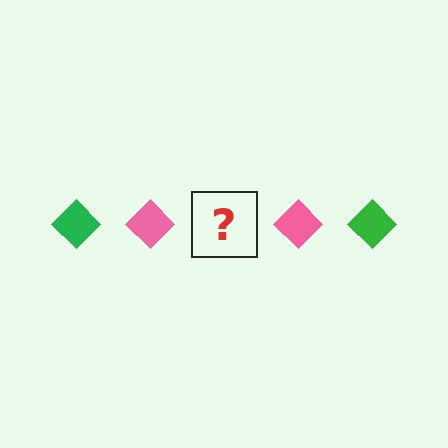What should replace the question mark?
The question mark should be replaced with a green diamond.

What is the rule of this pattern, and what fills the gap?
The rule is that the pattern cycles through green, pink diamonds. The gap should be filled with a green diamond.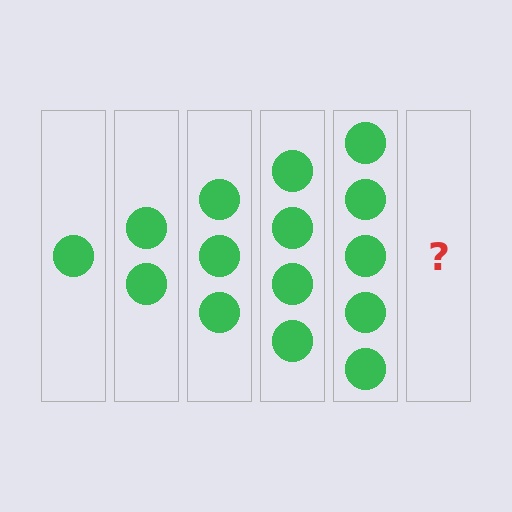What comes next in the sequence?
The next element should be 6 circles.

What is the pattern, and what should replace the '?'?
The pattern is that each step adds one more circle. The '?' should be 6 circles.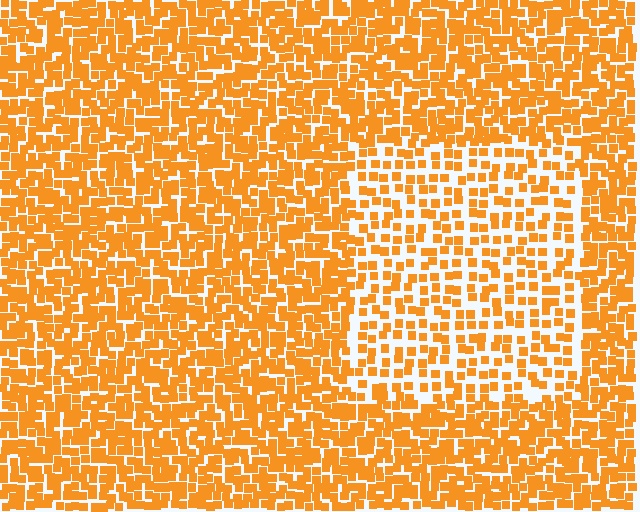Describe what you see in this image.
The image contains small orange elements arranged at two different densities. A rectangle-shaped region is visible where the elements are less densely packed than the surrounding area.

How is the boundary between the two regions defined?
The boundary is defined by a change in element density (approximately 1.9x ratio). All elements are the same color, size, and shape.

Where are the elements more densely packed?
The elements are more densely packed outside the rectangle boundary.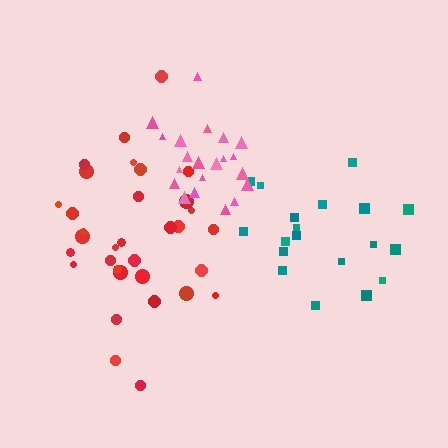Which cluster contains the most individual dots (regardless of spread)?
Red (33).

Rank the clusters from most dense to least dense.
pink, red, teal.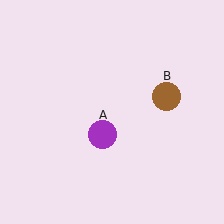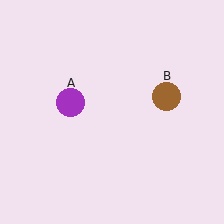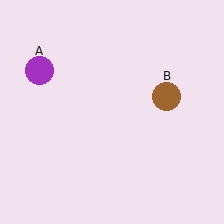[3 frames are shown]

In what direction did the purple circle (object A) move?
The purple circle (object A) moved up and to the left.